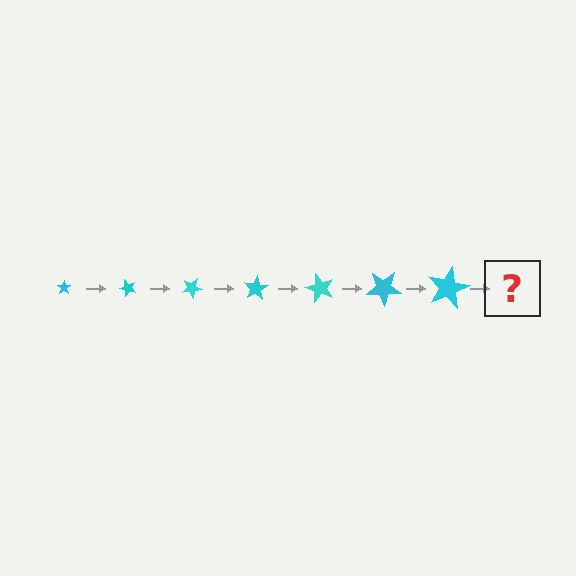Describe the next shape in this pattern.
It should be a star, larger than the previous one and rotated 350 degrees from the start.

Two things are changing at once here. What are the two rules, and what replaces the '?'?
The two rules are that the star grows larger each step and it rotates 50 degrees each step. The '?' should be a star, larger than the previous one and rotated 350 degrees from the start.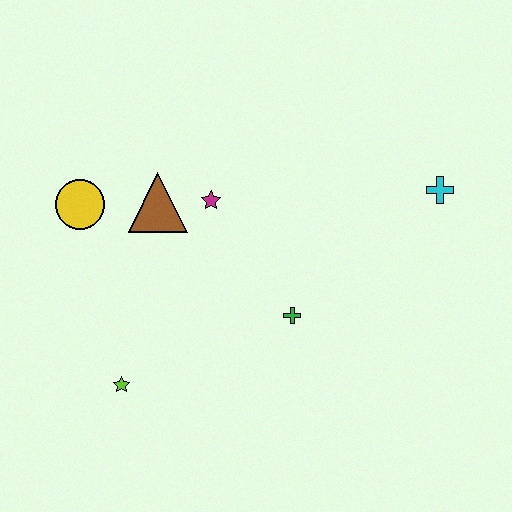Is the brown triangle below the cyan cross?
Yes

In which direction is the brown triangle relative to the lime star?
The brown triangle is above the lime star.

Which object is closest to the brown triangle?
The magenta star is closest to the brown triangle.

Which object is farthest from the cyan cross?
The lime star is farthest from the cyan cross.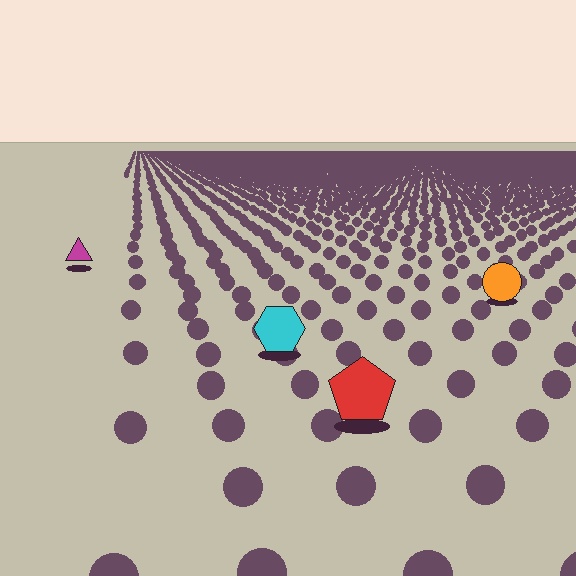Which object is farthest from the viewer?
The magenta triangle is farthest from the viewer. It appears smaller and the ground texture around it is denser.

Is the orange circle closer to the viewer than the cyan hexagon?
No. The cyan hexagon is closer — you can tell from the texture gradient: the ground texture is coarser near it.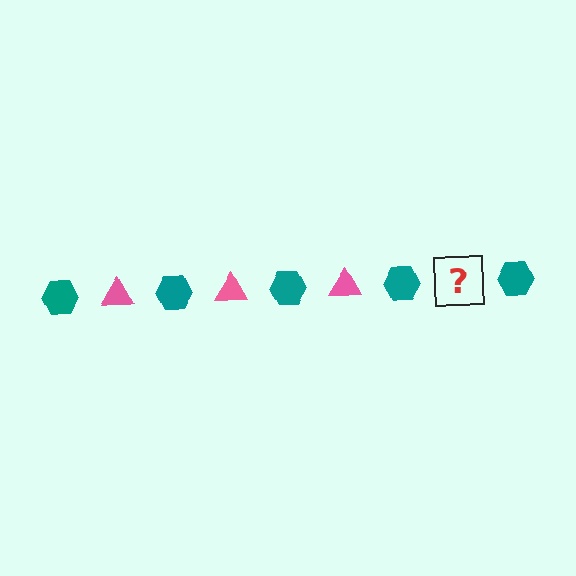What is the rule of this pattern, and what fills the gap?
The rule is that the pattern alternates between teal hexagon and pink triangle. The gap should be filled with a pink triangle.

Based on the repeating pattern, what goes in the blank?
The blank should be a pink triangle.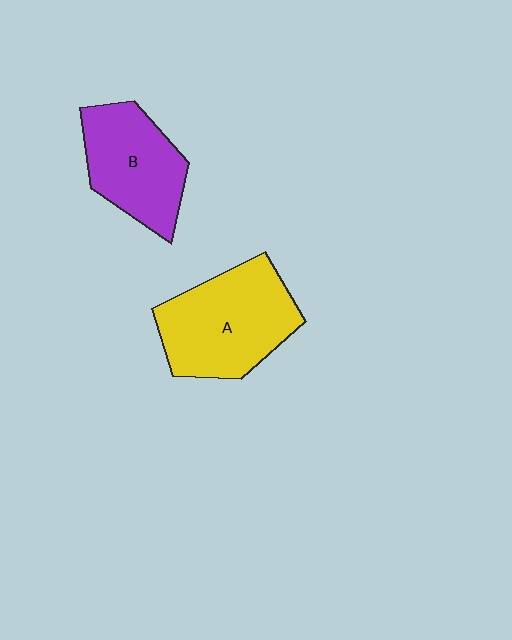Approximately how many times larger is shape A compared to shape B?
Approximately 1.3 times.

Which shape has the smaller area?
Shape B (purple).